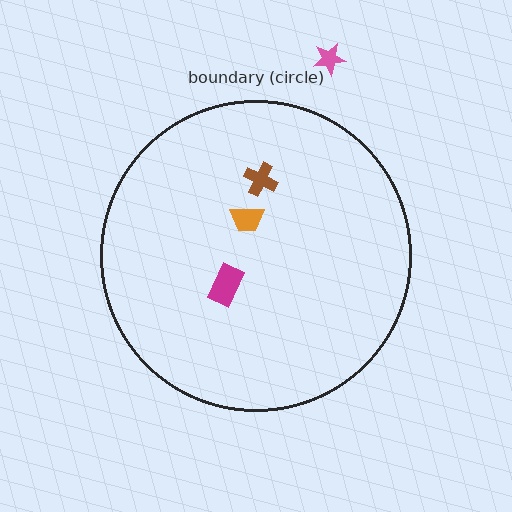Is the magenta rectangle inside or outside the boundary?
Inside.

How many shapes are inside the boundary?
3 inside, 1 outside.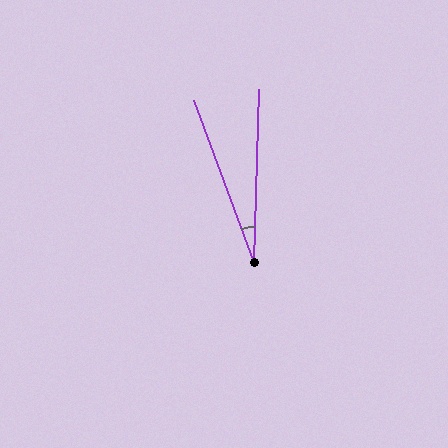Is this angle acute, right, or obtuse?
It is acute.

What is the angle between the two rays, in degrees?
Approximately 22 degrees.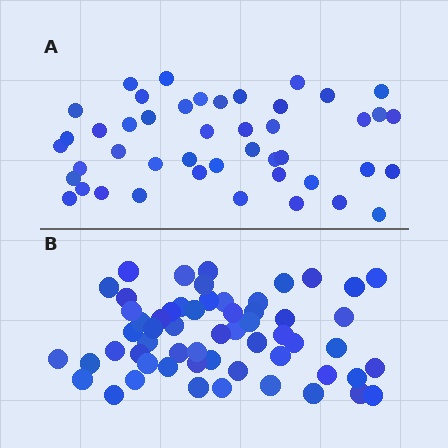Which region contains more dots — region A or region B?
Region B (the bottom region) has more dots.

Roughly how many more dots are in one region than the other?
Region B has approximately 15 more dots than region A.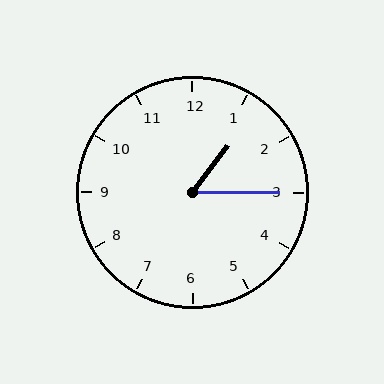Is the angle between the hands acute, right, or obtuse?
It is acute.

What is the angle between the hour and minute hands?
Approximately 52 degrees.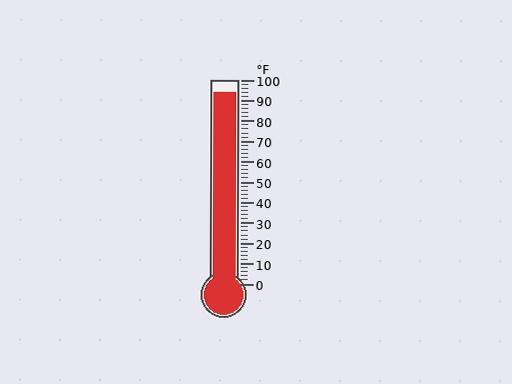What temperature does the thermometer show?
The thermometer shows approximately 94°F.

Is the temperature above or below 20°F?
The temperature is above 20°F.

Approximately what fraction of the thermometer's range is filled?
The thermometer is filled to approximately 95% of its range.